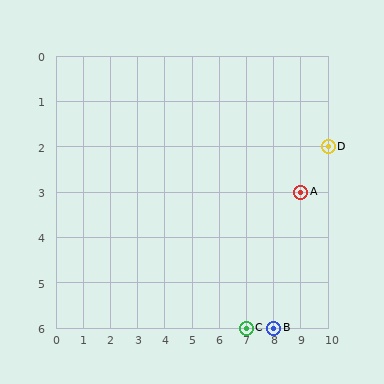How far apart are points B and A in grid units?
Points B and A are 1 column and 3 rows apart (about 3.2 grid units diagonally).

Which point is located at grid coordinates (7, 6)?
Point C is at (7, 6).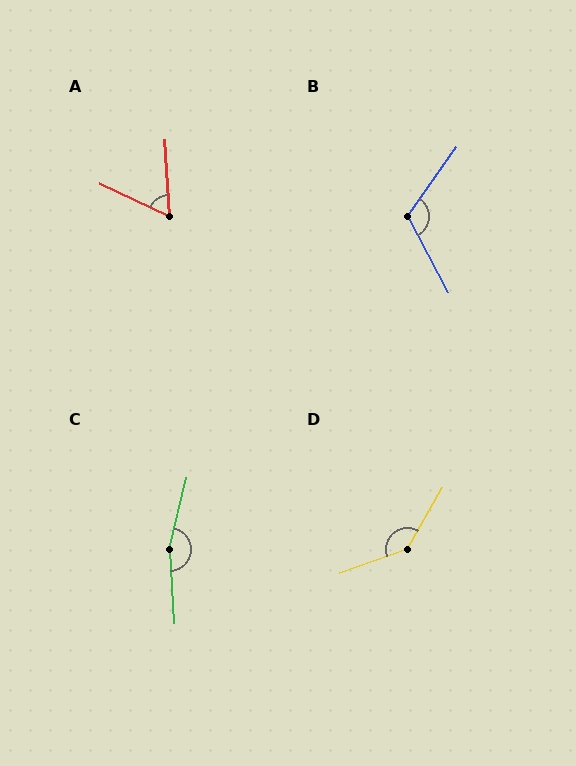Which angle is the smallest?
A, at approximately 61 degrees.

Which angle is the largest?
C, at approximately 163 degrees.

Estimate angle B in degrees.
Approximately 116 degrees.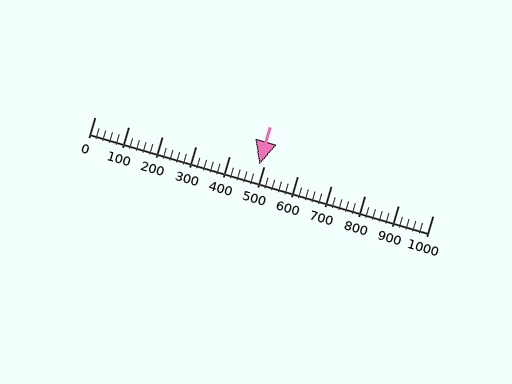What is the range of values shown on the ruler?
The ruler shows values from 0 to 1000.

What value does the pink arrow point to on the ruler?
The pink arrow points to approximately 488.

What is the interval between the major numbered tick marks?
The major tick marks are spaced 100 units apart.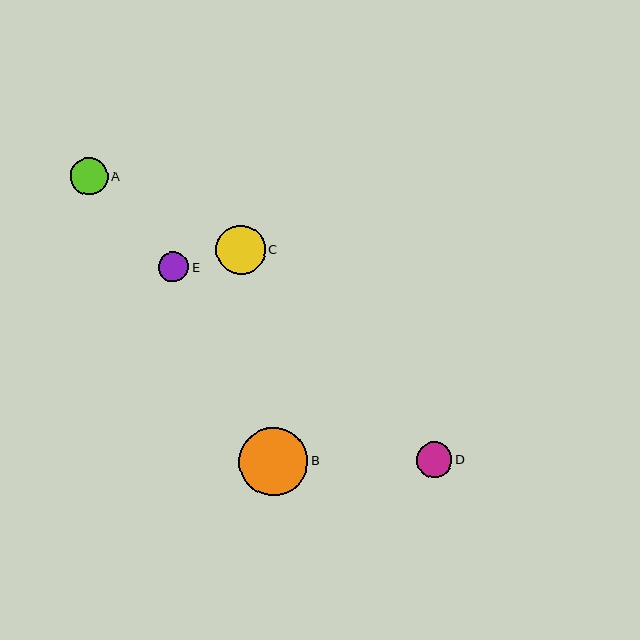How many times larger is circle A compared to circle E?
Circle A is approximately 1.2 times the size of circle E.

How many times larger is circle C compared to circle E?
Circle C is approximately 1.6 times the size of circle E.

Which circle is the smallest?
Circle E is the smallest with a size of approximately 30 pixels.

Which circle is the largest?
Circle B is the largest with a size of approximately 69 pixels.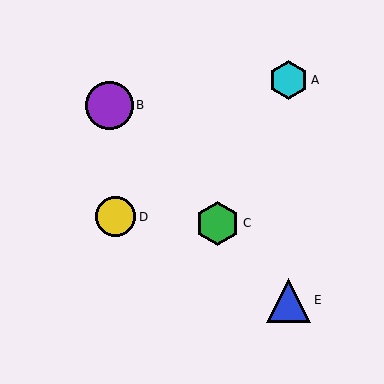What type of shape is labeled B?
Shape B is a purple circle.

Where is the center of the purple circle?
The center of the purple circle is at (109, 105).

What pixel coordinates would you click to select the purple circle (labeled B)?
Click at (109, 105) to select the purple circle B.